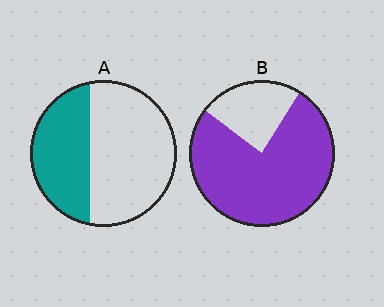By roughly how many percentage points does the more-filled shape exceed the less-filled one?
By roughly 40 percentage points (B over A).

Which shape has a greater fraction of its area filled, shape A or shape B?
Shape B.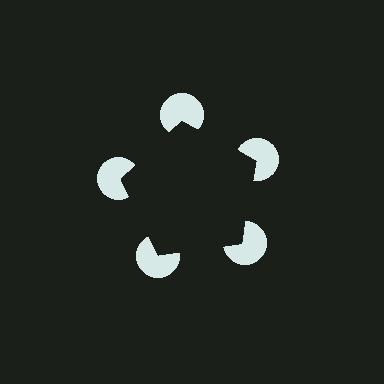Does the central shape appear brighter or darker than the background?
It typically appears slightly darker than the background, even though no actual brightness change is drawn.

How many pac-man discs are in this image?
There are 5 — one at each vertex of the illusory pentagon.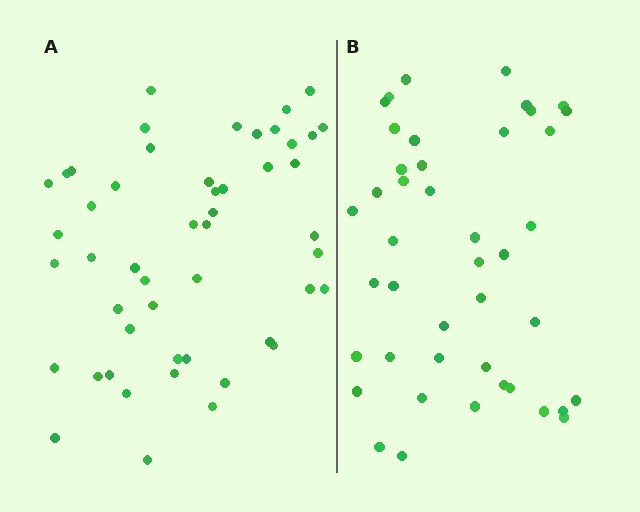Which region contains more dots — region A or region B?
Region A (the left region) has more dots.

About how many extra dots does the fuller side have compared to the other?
Region A has roughly 8 or so more dots than region B.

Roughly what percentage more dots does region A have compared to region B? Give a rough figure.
About 15% more.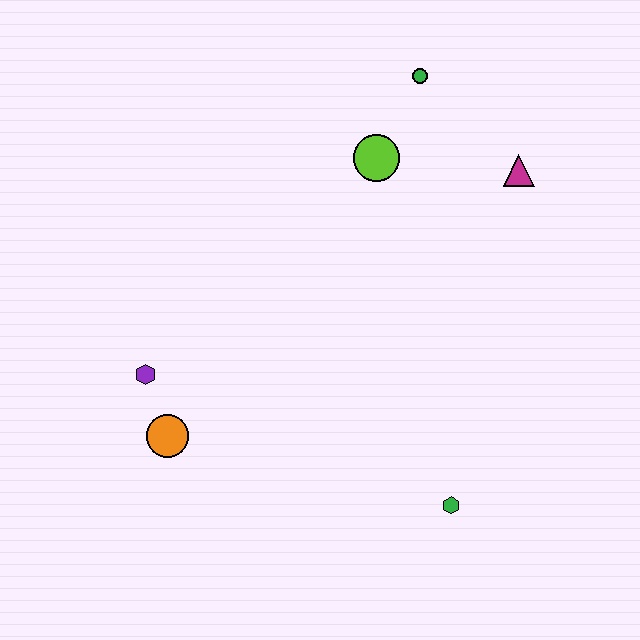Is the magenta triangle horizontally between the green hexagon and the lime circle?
No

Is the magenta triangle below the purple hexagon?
No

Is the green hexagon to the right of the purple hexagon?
Yes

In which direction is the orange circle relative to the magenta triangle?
The orange circle is to the left of the magenta triangle.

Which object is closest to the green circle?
The lime circle is closest to the green circle.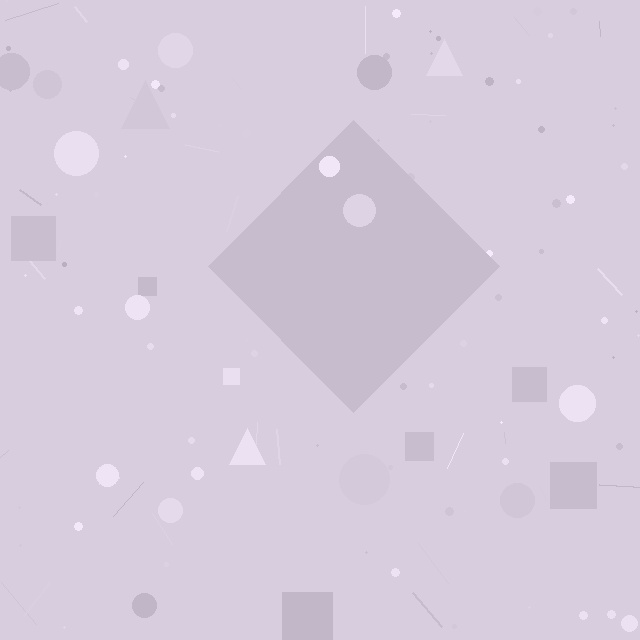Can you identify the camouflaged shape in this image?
The camouflaged shape is a diamond.